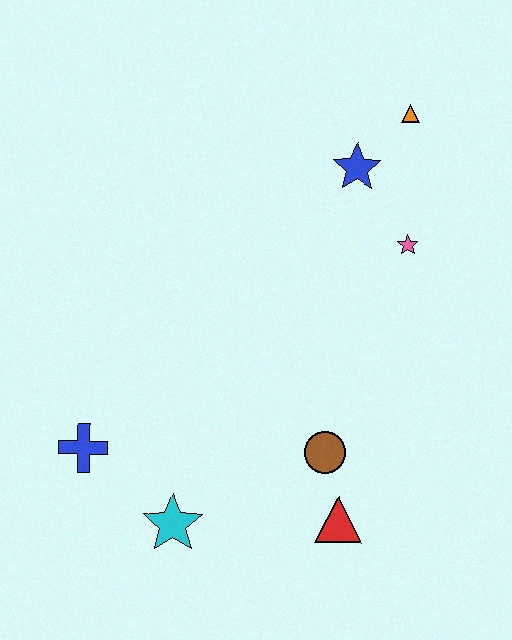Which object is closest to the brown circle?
The red triangle is closest to the brown circle.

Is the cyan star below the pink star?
Yes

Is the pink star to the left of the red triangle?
No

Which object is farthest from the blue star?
The cyan star is farthest from the blue star.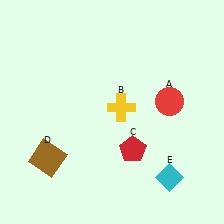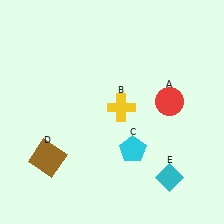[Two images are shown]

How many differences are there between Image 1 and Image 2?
There is 1 difference between the two images.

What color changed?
The pentagon (C) changed from red in Image 1 to cyan in Image 2.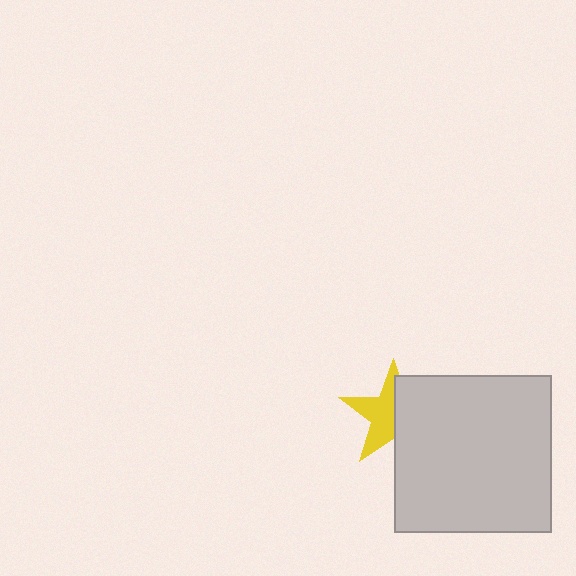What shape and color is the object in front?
The object in front is a light gray square.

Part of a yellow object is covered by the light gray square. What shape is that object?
It is a star.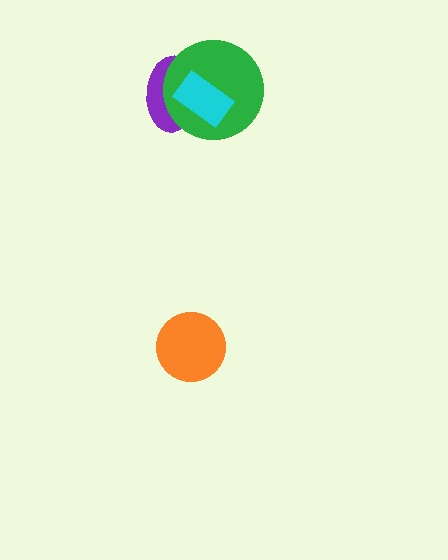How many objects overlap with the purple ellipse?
2 objects overlap with the purple ellipse.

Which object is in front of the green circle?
The cyan rectangle is in front of the green circle.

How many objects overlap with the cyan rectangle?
2 objects overlap with the cyan rectangle.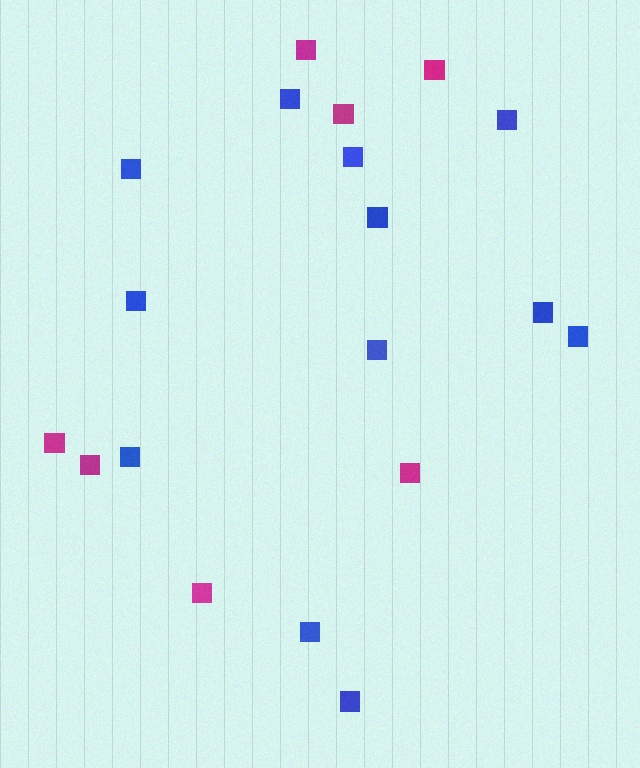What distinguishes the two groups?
There are 2 groups: one group of blue squares (12) and one group of magenta squares (7).